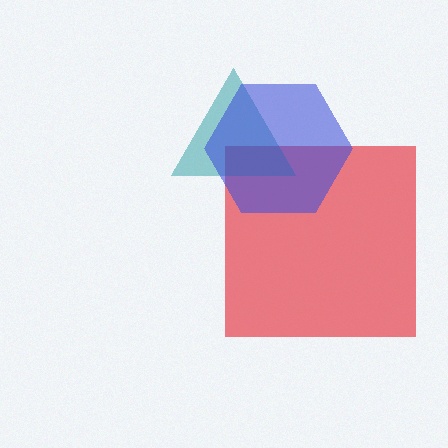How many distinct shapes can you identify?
There are 3 distinct shapes: a red square, a teal triangle, a blue hexagon.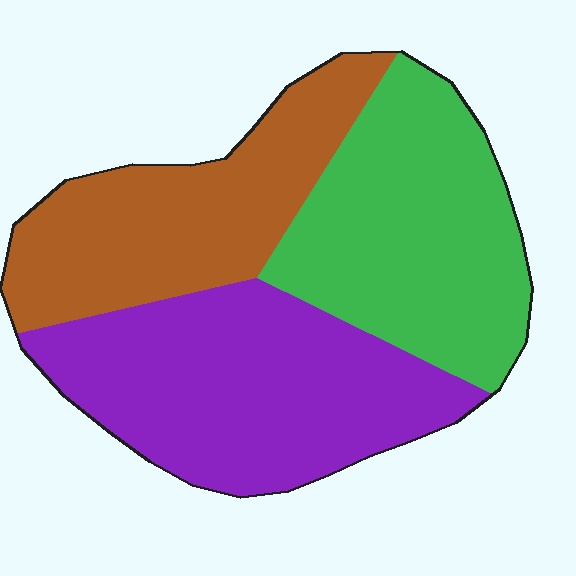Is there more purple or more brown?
Purple.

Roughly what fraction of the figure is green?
Green takes up between a third and a half of the figure.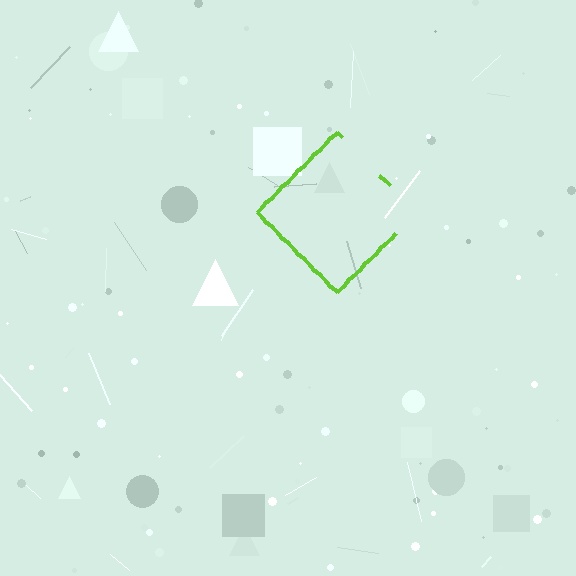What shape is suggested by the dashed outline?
The dashed outline suggests a diamond.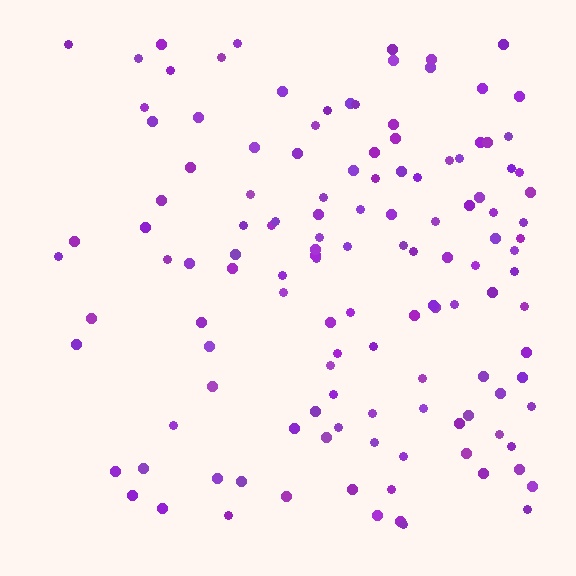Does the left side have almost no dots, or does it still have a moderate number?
Still a moderate number, just noticeably fewer than the right.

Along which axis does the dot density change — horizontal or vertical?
Horizontal.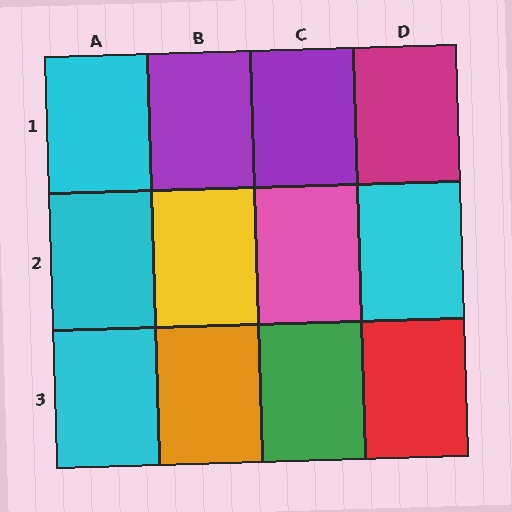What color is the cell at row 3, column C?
Green.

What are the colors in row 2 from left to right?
Cyan, yellow, pink, cyan.